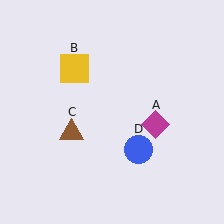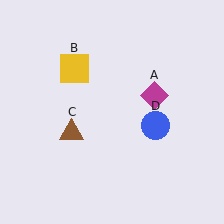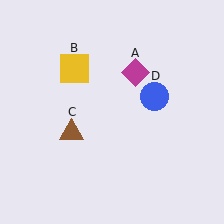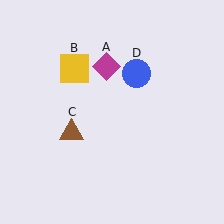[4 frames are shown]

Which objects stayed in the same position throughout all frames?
Yellow square (object B) and brown triangle (object C) remained stationary.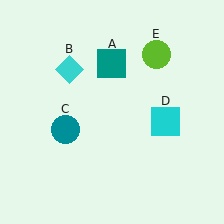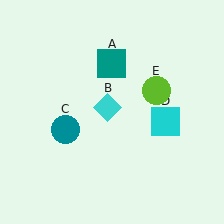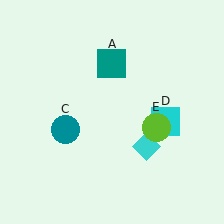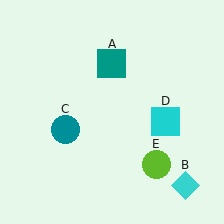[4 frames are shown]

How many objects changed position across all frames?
2 objects changed position: cyan diamond (object B), lime circle (object E).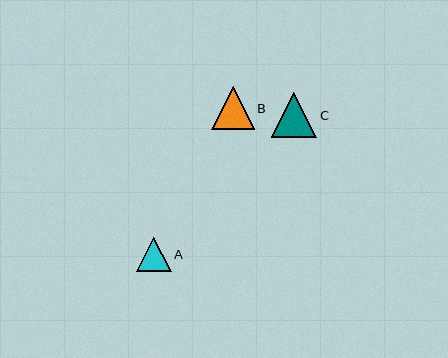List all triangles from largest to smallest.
From largest to smallest: C, B, A.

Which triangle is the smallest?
Triangle A is the smallest with a size of approximately 35 pixels.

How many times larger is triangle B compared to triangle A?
Triangle B is approximately 1.2 times the size of triangle A.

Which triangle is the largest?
Triangle C is the largest with a size of approximately 45 pixels.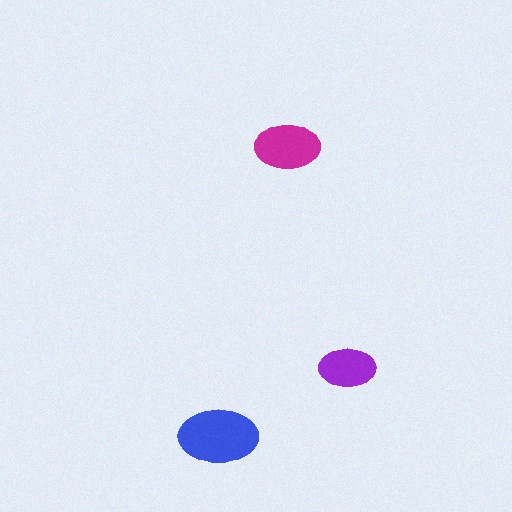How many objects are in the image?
There are 3 objects in the image.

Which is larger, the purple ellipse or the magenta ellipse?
The magenta one.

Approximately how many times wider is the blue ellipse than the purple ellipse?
About 1.5 times wider.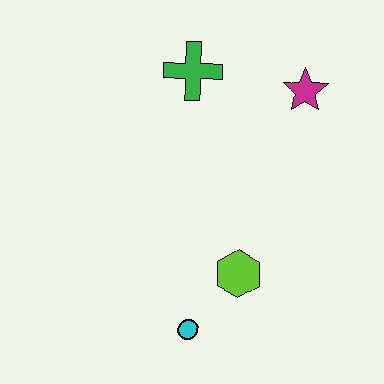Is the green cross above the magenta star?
Yes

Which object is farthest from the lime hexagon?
The green cross is farthest from the lime hexagon.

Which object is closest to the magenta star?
The green cross is closest to the magenta star.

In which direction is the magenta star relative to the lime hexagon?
The magenta star is above the lime hexagon.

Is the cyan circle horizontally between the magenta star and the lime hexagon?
No